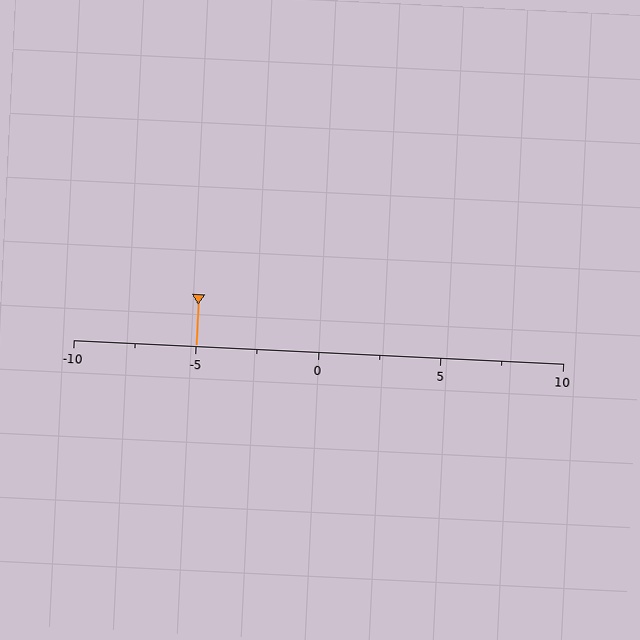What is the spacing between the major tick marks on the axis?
The major ticks are spaced 5 apart.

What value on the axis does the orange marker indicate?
The marker indicates approximately -5.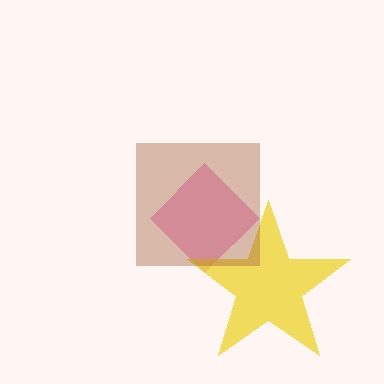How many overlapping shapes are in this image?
There are 3 overlapping shapes in the image.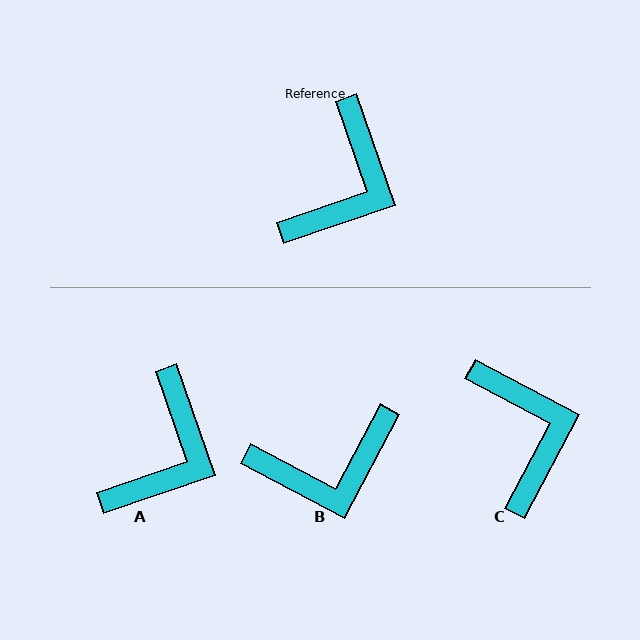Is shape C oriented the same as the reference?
No, it is off by about 43 degrees.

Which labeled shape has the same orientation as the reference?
A.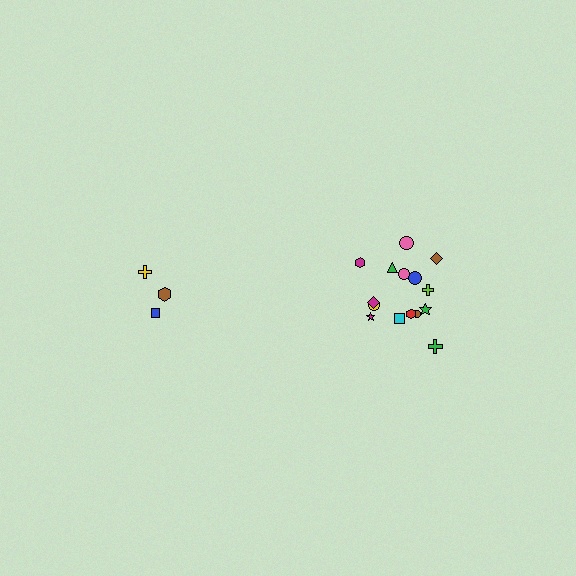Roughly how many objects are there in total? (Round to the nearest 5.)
Roughly 20 objects in total.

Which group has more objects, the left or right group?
The right group.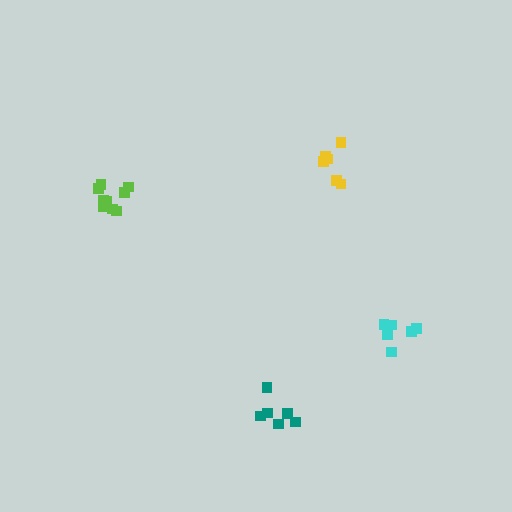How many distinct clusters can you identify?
There are 4 distinct clusters.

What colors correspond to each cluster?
The clusters are colored: cyan, lime, yellow, teal.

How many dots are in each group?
Group 1: 6 dots, Group 2: 10 dots, Group 3: 6 dots, Group 4: 6 dots (28 total).